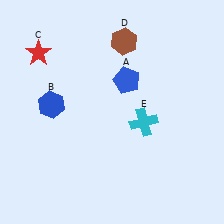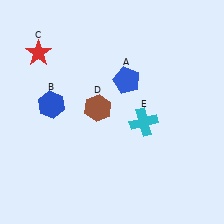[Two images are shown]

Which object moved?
The brown hexagon (D) moved down.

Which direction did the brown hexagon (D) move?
The brown hexagon (D) moved down.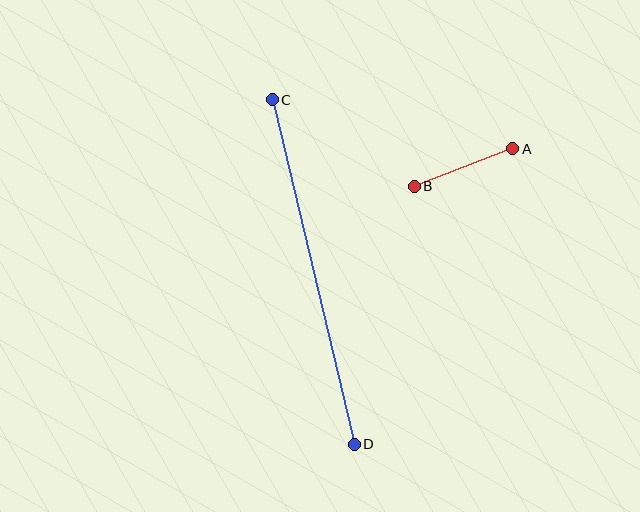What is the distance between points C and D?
The distance is approximately 354 pixels.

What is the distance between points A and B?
The distance is approximately 105 pixels.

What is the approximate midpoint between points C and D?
The midpoint is at approximately (313, 272) pixels.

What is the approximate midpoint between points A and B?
The midpoint is at approximately (463, 167) pixels.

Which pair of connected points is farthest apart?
Points C and D are farthest apart.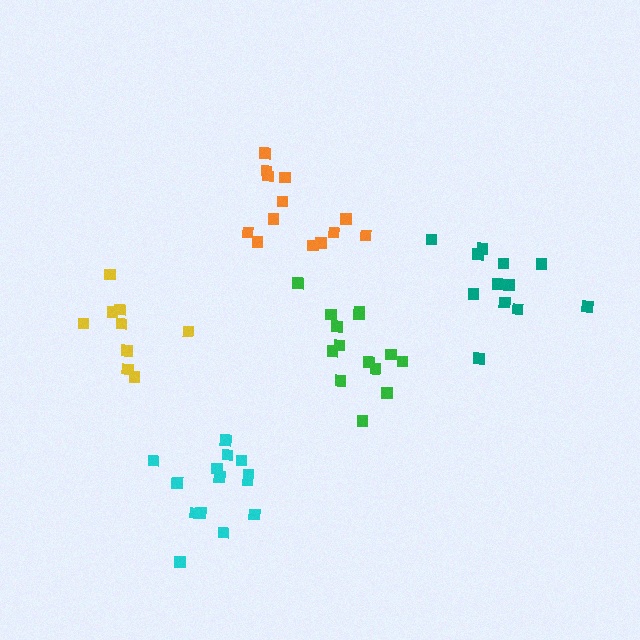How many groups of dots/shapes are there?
There are 5 groups.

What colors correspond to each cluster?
The clusters are colored: green, yellow, teal, cyan, orange.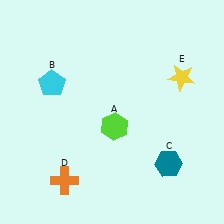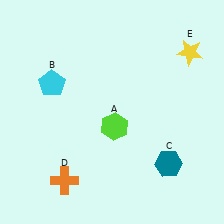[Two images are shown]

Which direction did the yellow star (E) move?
The yellow star (E) moved up.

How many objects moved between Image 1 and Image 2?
1 object moved between the two images.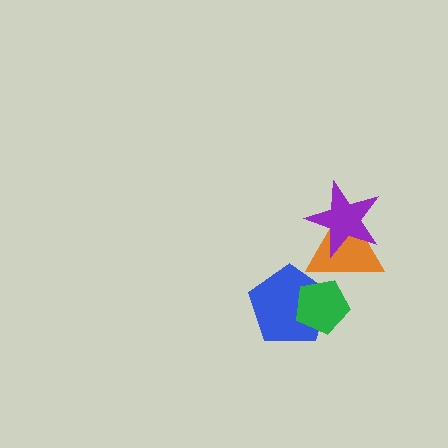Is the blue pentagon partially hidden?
Yes, it is partially covered by another shape.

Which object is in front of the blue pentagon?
The green pentagon is in front of the blue pentagon.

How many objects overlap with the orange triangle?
3 objects overlap with the orange triangle.